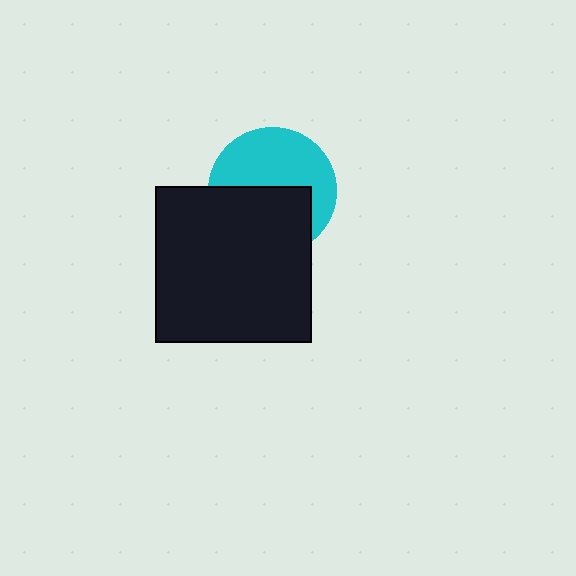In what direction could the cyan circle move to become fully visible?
The cyan circle could move up. That would shift it out from behind the black square entirely.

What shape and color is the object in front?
The object in front is a black square.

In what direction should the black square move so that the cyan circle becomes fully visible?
The black square should move down. That is the shortest direction to clear the overlap and leave the cyan circle fully visible.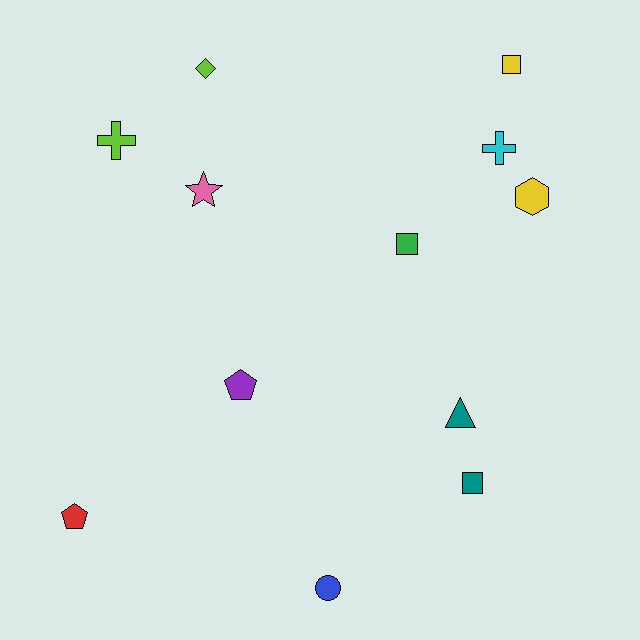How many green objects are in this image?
There is 1 green object.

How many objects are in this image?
There are 12 objects.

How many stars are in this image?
There is 1 star.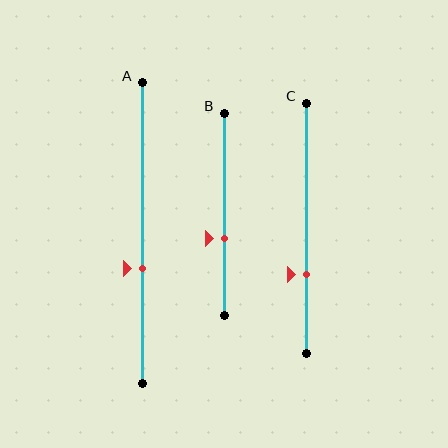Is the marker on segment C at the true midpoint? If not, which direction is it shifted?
No, the marker on segment C is shifted downward by about 19% of the segment length.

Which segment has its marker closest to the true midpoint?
Segment A has its marker closest to the true midpoint.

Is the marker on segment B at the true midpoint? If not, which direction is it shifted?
No, the marker on segment B is shifted downward by about 12% of the segment length.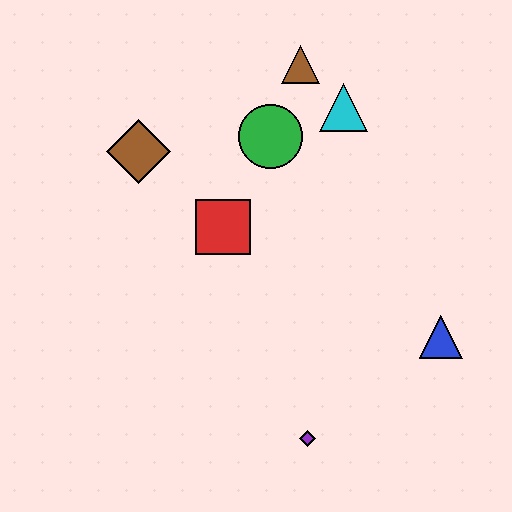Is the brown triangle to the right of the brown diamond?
Yes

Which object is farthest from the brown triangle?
The purple diamond is farthest from the brown triangle.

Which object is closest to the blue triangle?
The purple diamond is closest to the blue triangle.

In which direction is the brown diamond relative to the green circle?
The brown diamond is to the left of the green circle.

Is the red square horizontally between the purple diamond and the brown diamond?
Yes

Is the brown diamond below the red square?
No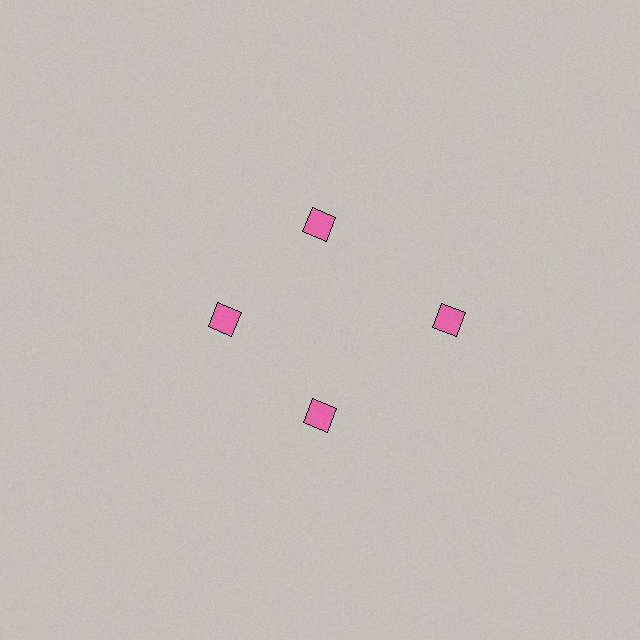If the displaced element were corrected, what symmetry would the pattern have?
It would have 4-fold rotational symmetry — the pattern would map onto itself every 90 degrees.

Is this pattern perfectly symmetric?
No. The 4 pink diamonds are arranged in a ring, but one element near the 3 o'clock position is pushed outward from the center, breaking the 4-fold rotational symmetry.